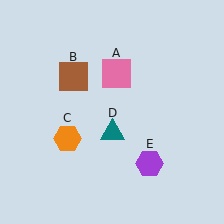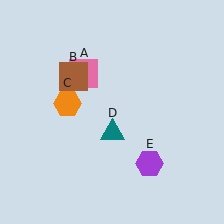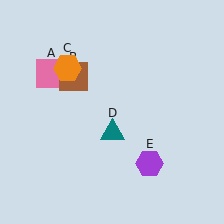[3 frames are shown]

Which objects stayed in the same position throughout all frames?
Brown square (object B) and teal triangle (object D) and purple hexagon (object E) remained stationary.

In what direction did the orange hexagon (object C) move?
The orange hexagon (object C) moved up.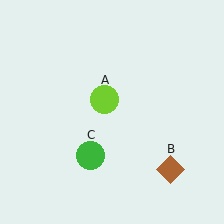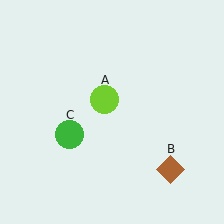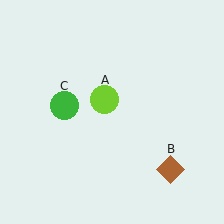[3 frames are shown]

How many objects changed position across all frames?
1 object changed position: green circle (object C).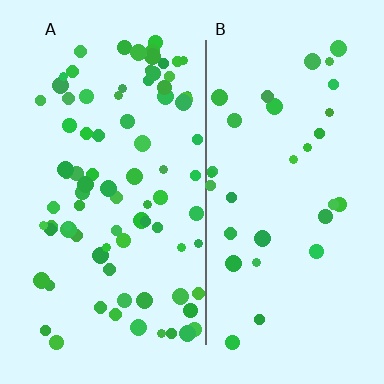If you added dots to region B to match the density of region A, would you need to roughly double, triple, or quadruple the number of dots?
Approximately triple.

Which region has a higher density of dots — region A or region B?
A (the left).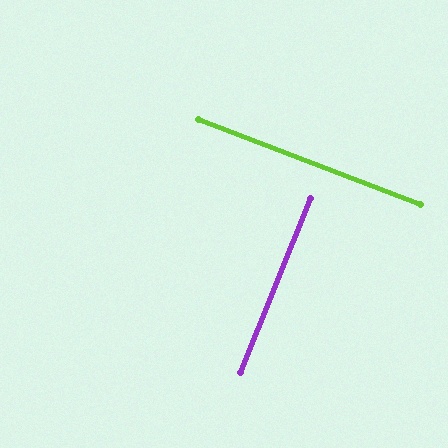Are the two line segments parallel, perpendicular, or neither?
Perpendicular — they meet at approximately 89°.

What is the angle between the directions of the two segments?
Approximately 89 degrees.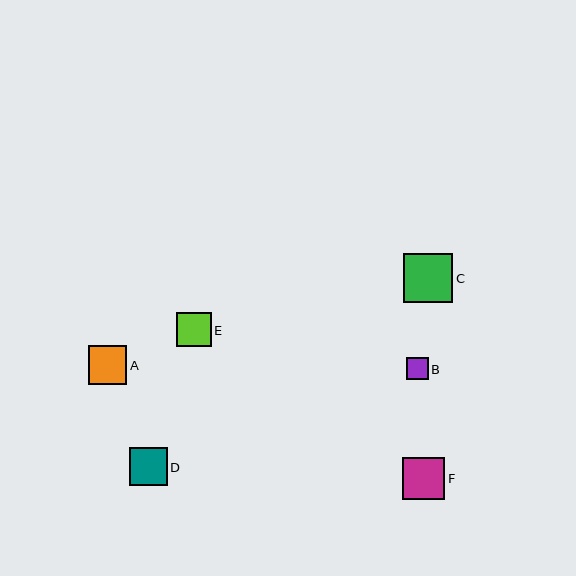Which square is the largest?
Square C is the largest with a size of approximately 49 pixels.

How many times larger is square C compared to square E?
Square C is approximately 1.4 times the size of square E.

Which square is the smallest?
Square B is the smallest with a size of approximately 22 pixels.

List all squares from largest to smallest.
From largest to smallest: C, F, A, D, E, B.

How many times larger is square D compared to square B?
Square D is approximately 1.7 times the size of square B.